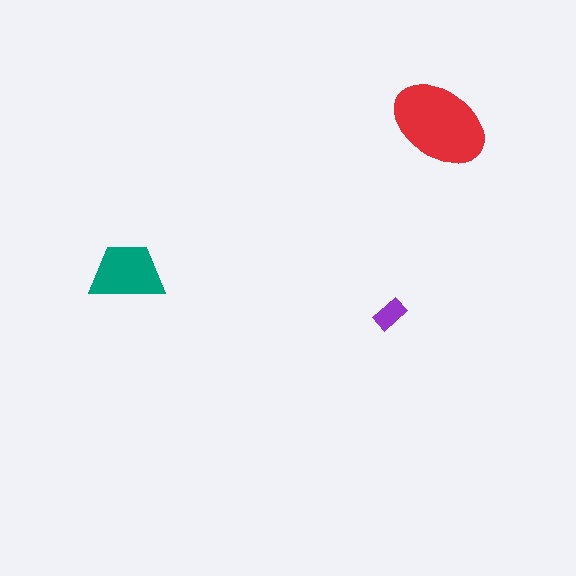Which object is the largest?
The red ellipse.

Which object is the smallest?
The purple rectangle.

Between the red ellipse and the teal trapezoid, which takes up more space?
The red ellipse.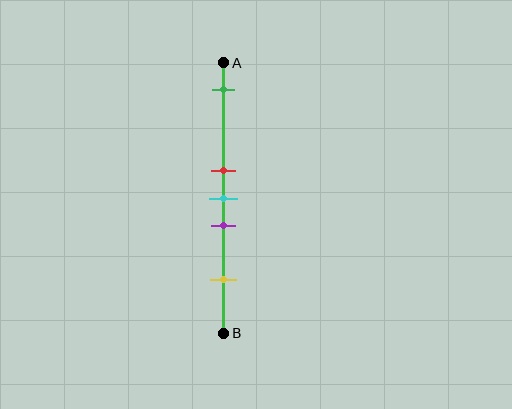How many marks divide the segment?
There are 5 marks dividing the segment.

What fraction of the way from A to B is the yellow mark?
The yellow mark is approximately 80% (0.8) of the way from A to B.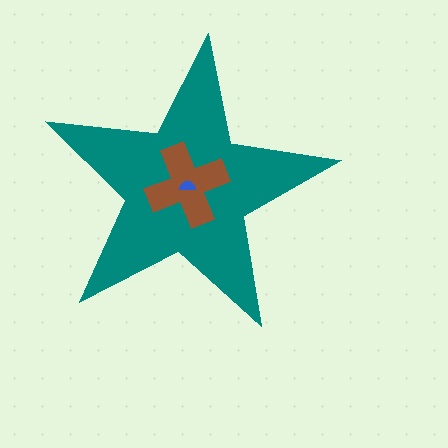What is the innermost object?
The blue semicircle.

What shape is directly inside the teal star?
The brown cross.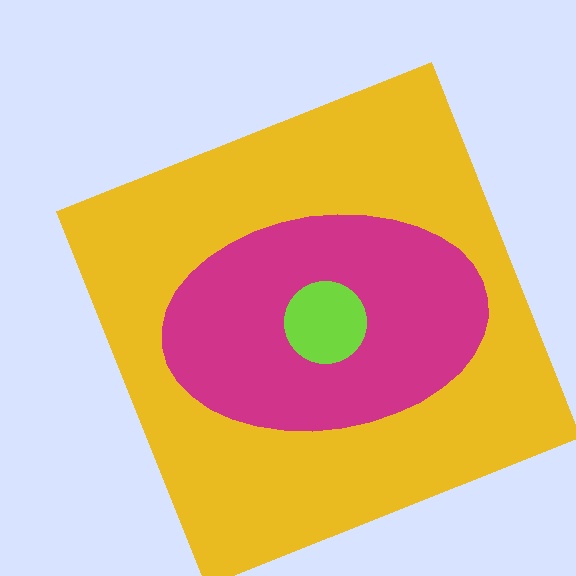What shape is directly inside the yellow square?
The magenta ellipse.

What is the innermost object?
The lime circle.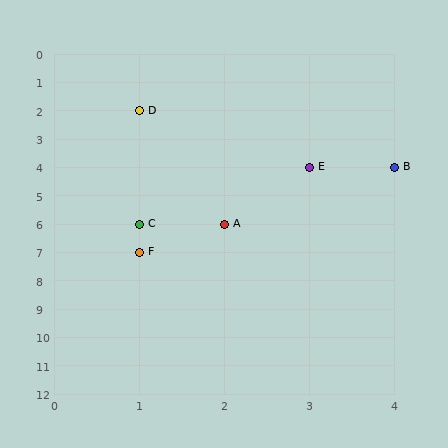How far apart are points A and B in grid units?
Points A and B are 2 columns and 2 rows apart (about 2.8 grid units diagonally).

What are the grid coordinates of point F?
Point F is at grid coordinates (1, 7).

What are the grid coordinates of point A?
Point A is at grid coordinates (2, 6).